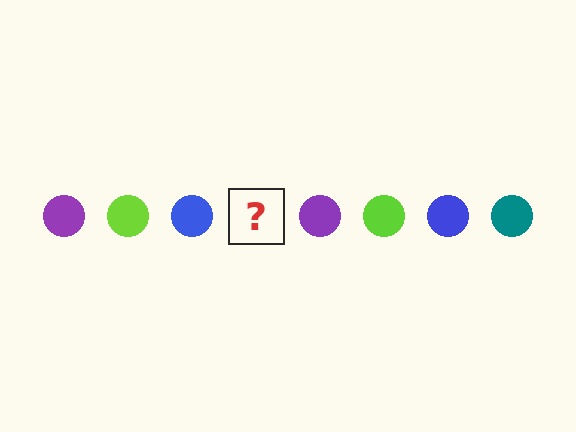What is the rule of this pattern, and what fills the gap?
The rule is that the pattern cycles through purple, lime, blue, teal circles. The gap should be filled with a teal circle.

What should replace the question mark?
The question mark should be replaced with a teal circle.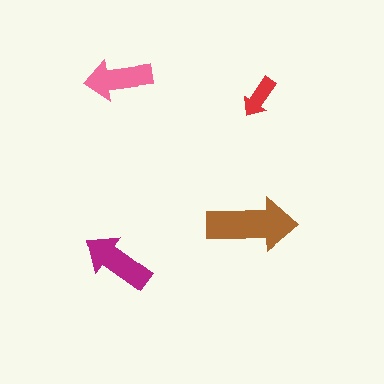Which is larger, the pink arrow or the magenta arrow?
The magenta one.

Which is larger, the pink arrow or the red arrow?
The pink one.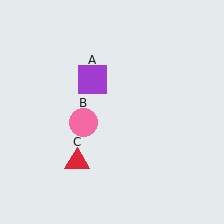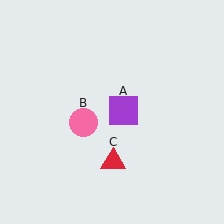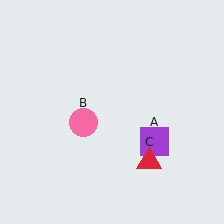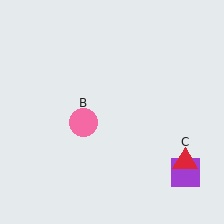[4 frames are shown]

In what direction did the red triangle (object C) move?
The red triangle (object C) moved right.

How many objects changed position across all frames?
2 objects changed position: purple square (object A), red triangle (object C).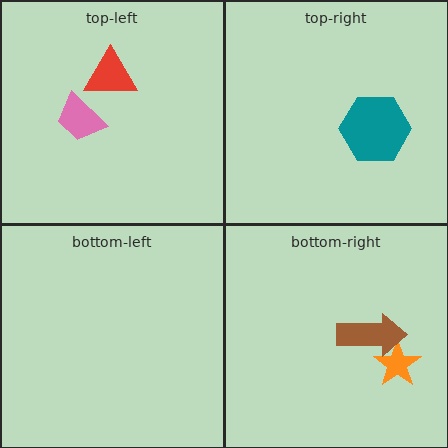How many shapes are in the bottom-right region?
2.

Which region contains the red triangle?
The top-left region.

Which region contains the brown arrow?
The bottom-right region.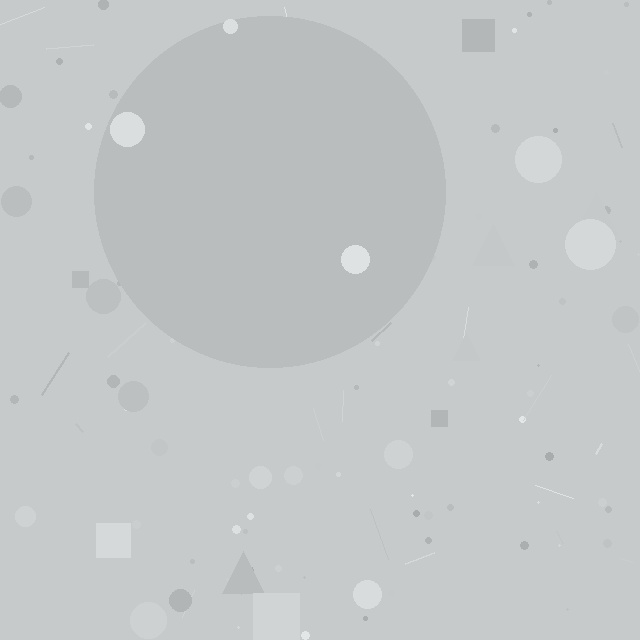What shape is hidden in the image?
A circle is hidden in the image.